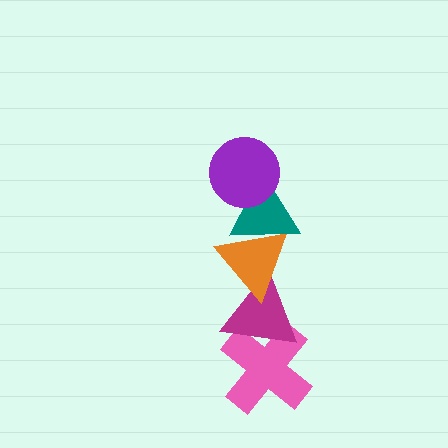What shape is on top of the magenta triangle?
The orange triangle is on top of the magenta triangle.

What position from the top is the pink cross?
The pink cross is 5th from the top.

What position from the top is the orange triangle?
The orange triangle is 3rd from the top.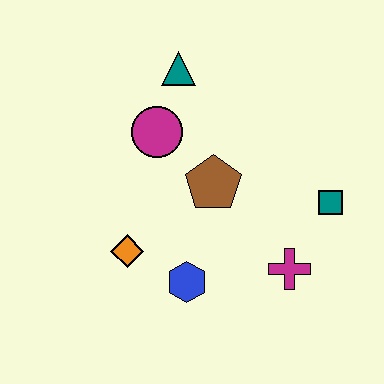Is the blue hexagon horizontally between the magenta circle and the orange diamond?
No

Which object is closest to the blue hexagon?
The orange diamond is closest to the blue hexagon.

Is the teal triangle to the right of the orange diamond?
Yes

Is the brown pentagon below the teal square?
No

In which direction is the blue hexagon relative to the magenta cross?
The blue hexagon is to the left of the magenta cross.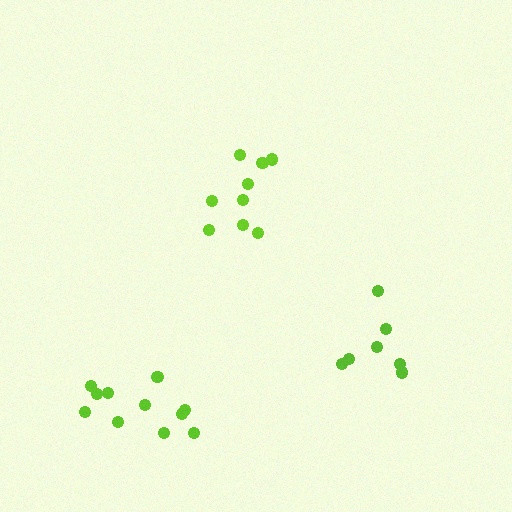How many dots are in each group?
Group 1: 9 dots, Group 2: 11 dots, Group 3: 7 dots (27 total).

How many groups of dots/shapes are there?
There are 3 groups.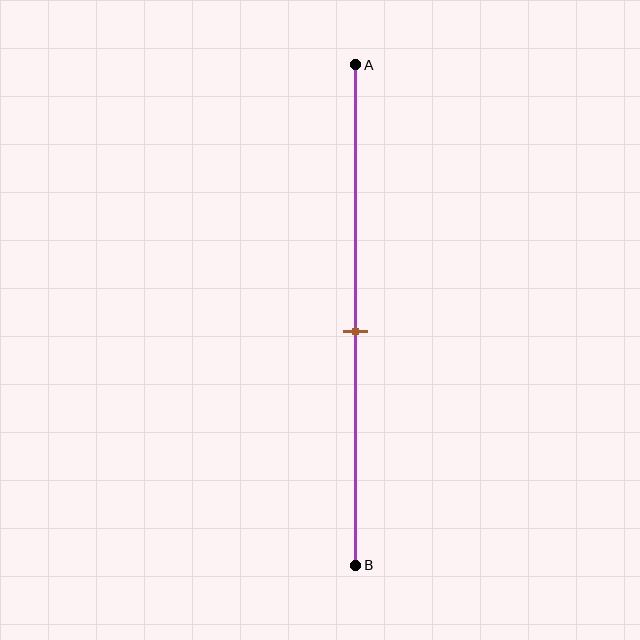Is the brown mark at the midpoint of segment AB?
No, the mark is at about 55% from A, not at the 50% midpoint.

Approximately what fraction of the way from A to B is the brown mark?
The brown mark is approximately 55% of the way from A to B.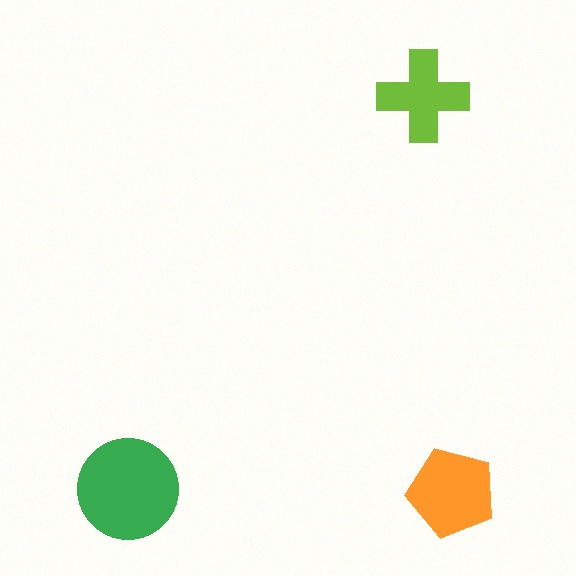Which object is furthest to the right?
The orange pentagon is rightmost.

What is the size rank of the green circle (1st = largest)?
1st.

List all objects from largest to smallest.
The green circle, the orange pentagon, the lime cross.